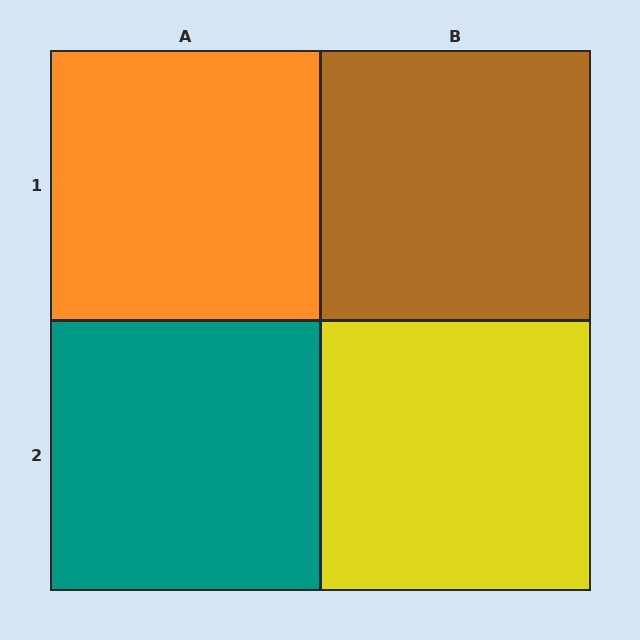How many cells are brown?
1 cell is brown.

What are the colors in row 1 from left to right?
Orange, brown.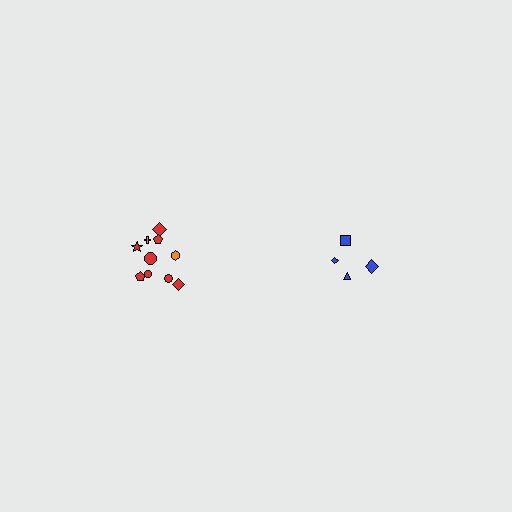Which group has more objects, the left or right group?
The left group.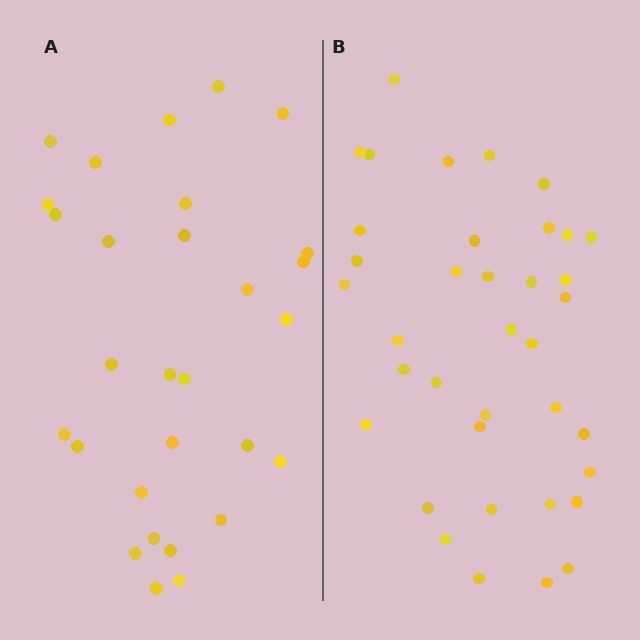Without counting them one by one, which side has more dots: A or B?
Region B (the right region) has more dots.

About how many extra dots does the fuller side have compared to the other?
Region B has roughly 8 or so more dots than region A.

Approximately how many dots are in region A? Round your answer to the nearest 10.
About 30 dots. (The exact count is 29, which rounds to 30.)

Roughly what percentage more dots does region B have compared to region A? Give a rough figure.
About 30% more.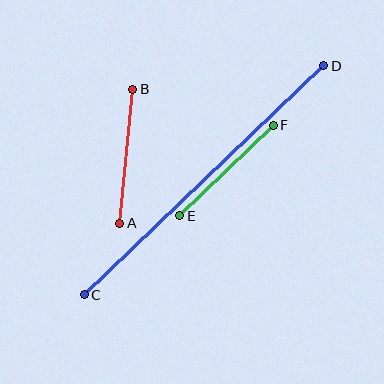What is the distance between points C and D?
The distance is approximately 331 pixels.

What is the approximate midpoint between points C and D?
The midpoint is at approximately (204, 180) pixels.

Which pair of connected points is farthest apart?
Points C and D are farthest apart.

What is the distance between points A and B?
The distance is approximately 135 pixels.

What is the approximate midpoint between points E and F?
The midpoint is at approximately (226, 170) pixels.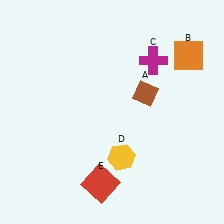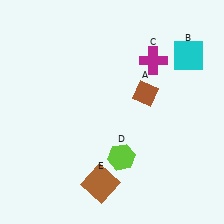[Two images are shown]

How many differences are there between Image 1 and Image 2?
There are 3 differences between the two images.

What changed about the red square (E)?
In Image 1, E is red. In Image 2, it changed to brown.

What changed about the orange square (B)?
In Image 1, B is orange. In Image 2, it changed to cyan.